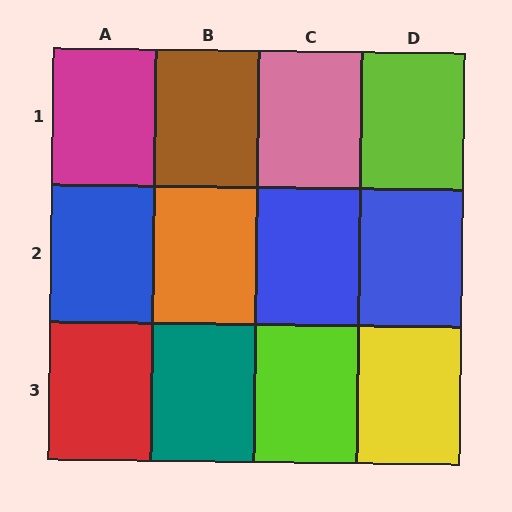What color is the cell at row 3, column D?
Yellow.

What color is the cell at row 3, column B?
Teal.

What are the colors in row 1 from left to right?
Magenta, brown, pink, lime.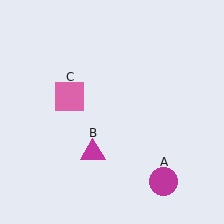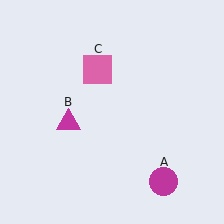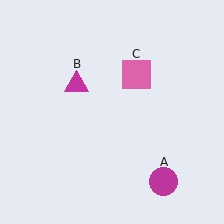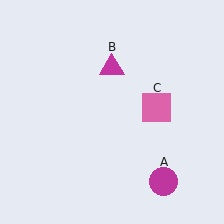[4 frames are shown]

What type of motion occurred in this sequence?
The magenta triangle (object B), pink square (object C) rotated clockwise around the center of the scene.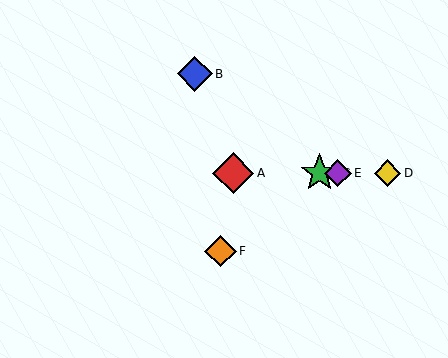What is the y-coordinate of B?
Object B is at y≈74.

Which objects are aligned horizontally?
Objects A, C, D, E are aligned horizontally.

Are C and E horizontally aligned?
Yes, both are at y≈173.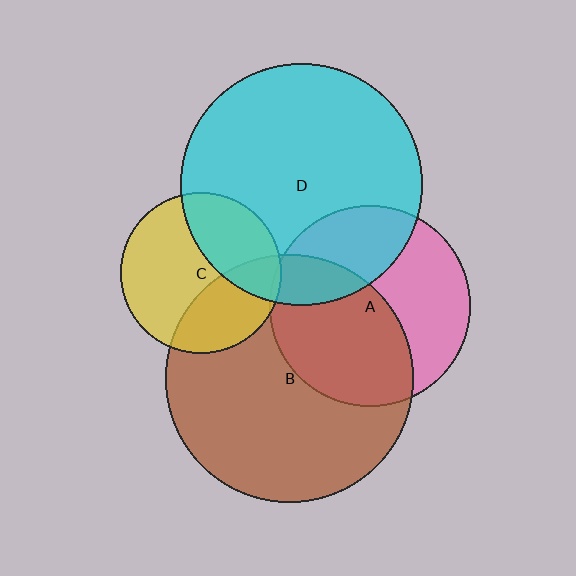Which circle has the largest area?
Circle B (brown).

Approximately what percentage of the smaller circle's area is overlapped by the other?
Approximately 10%.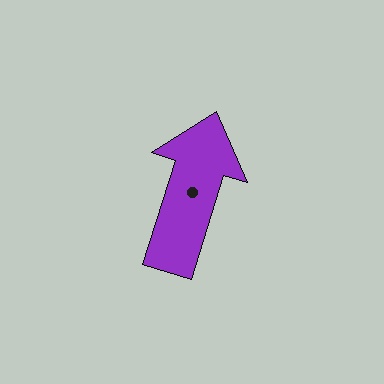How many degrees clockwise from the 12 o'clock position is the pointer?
Approximately 17 degrees.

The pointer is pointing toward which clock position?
Roughly 1 o'clock.